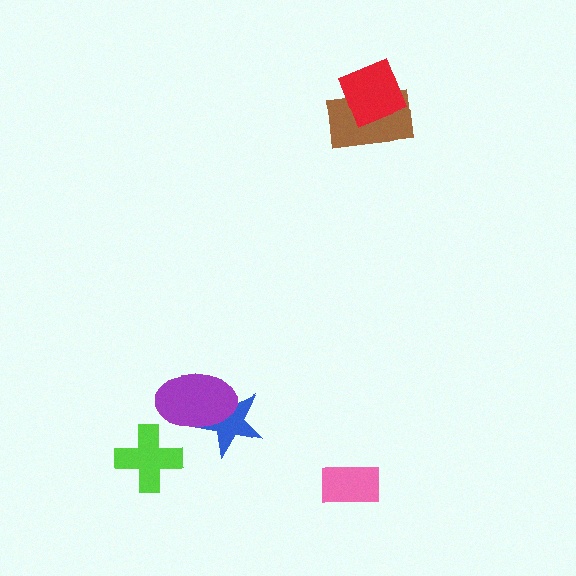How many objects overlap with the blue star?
1 object overlaps with the blue star.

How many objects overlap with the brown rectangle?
1 object overlaps with the brown rectangle.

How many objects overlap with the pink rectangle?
0 objects overlap with the pink rectangle.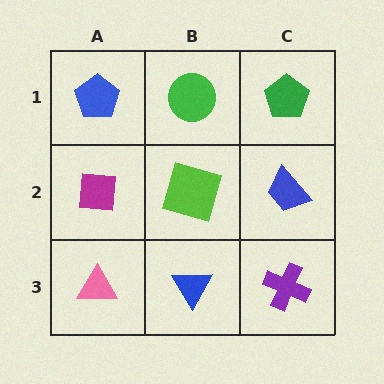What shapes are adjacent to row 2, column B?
A green circle (row 1, column B), a blue triangle (row 3, column B), a magenta square (row 2, column A), a blue trapezoid (row 2, column C).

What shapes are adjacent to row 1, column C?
A blue trapezoid (row 2, column C), a green circle (row 1, column B).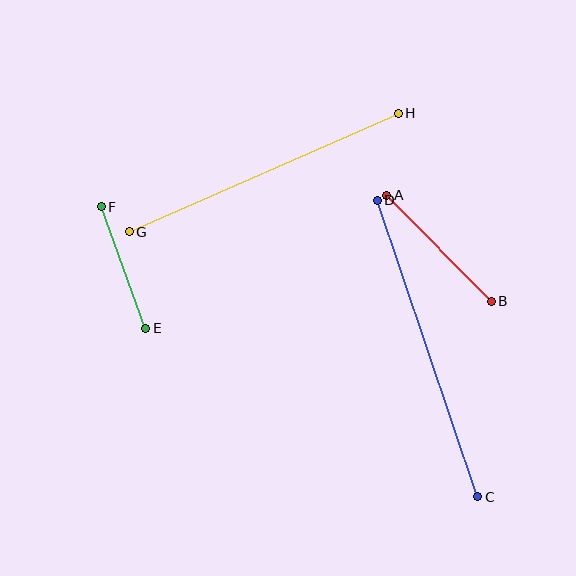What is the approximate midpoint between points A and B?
The midpoint is at approximately (439, 248) pixels.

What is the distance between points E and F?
The distance is approximately 130 pixels.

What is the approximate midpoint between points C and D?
The midpoint is at approximately (427, 348) pixels.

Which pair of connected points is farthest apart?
Points C and D are farthest apart.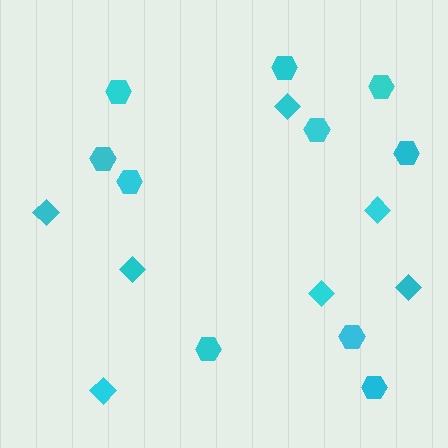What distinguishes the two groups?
There are 2 groups: one group of diamonds (7) and one group of hexagons (10).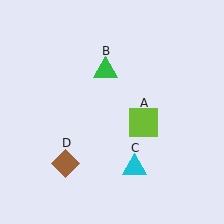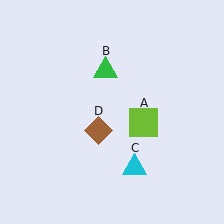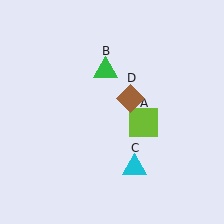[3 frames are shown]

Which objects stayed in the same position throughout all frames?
Lime square (object A) and green triangle (object B) and cyan triangle (object C) remained stationary.